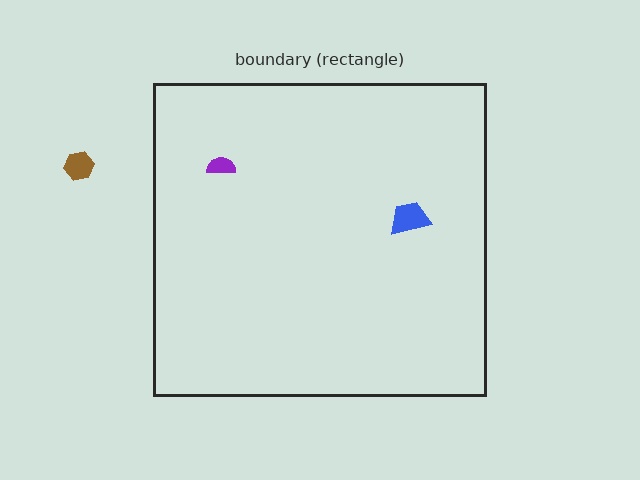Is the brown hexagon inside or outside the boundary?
Outside.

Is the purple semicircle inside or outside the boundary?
Inside.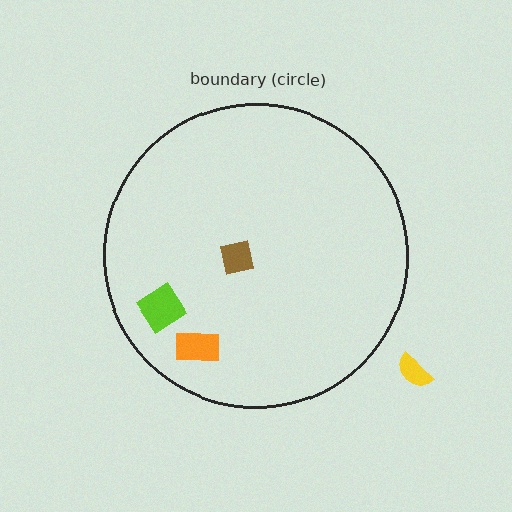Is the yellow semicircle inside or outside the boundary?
Outside.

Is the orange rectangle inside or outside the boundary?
Inside.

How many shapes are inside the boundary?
3 inside, 1 outside.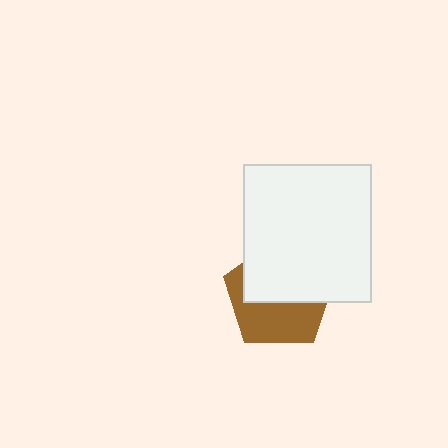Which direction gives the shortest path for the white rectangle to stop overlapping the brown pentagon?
Moving up gives the shortest separation.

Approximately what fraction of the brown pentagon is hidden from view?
Roughly 54% of the brown pentagon is hidden behind the white rectangle.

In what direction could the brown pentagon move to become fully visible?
The brown pentagon could move down. That would shift it out from behind the white rectangle entirely.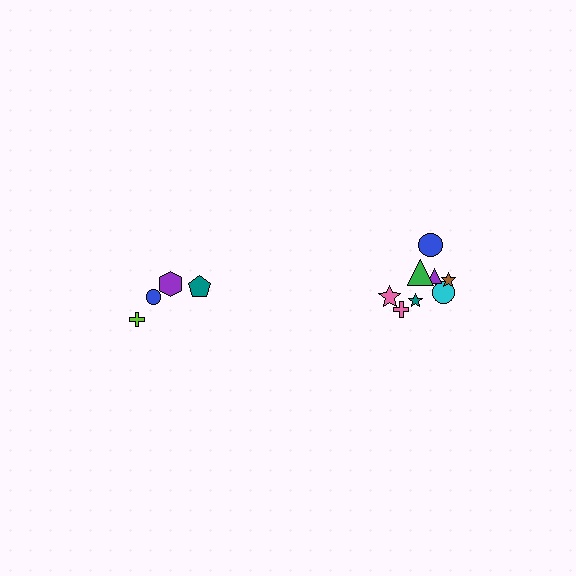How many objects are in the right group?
There are 8 objects.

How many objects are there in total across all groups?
There are 12 objects.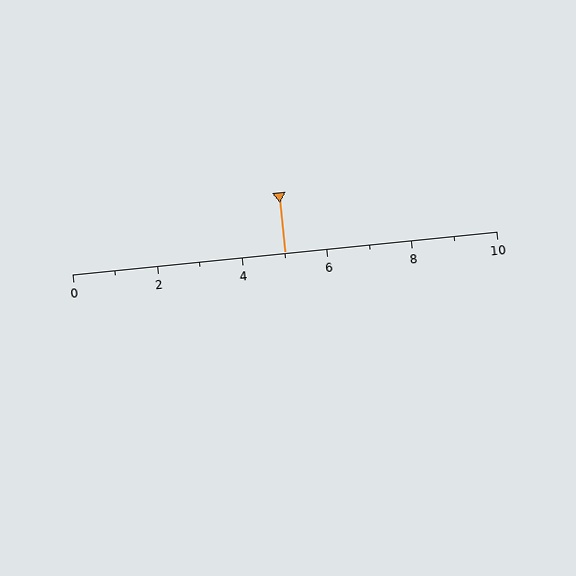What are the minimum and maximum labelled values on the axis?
The axis runs from 0 to 10.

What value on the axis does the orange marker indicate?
The marker indicates approximately 5.